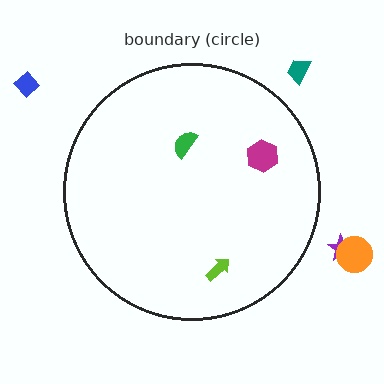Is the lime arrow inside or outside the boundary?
Inside.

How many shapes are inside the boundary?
3 inside, 4 outside.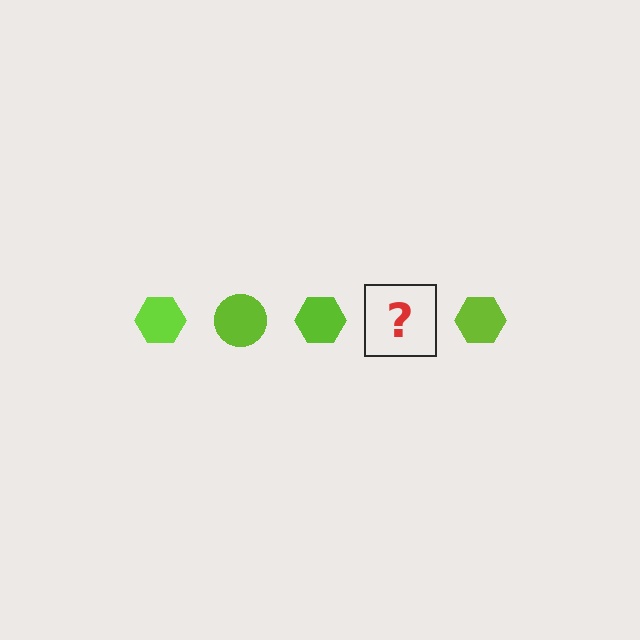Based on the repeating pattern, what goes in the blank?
The blank should be a lime circle.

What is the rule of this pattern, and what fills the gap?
The rule is that the pattern cycles through hexagon, circle shapes in lime. The gap should be filled with a lime circle.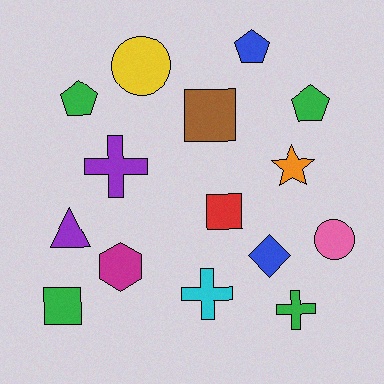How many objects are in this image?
There are 15 objects.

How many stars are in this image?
There is 1 star.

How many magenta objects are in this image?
There is 1 magenta object.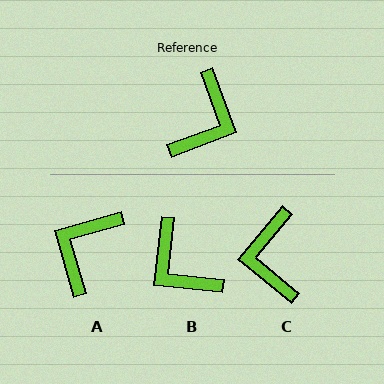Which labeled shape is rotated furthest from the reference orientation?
A, about 176 degrees away.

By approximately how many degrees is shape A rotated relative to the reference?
Approximately 176 degrees counter-clockwise.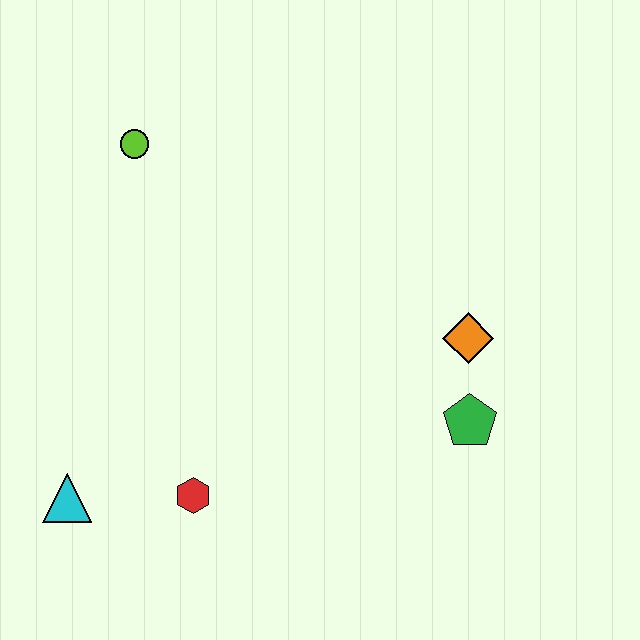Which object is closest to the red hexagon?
The cyan triangle is closest to the red hexagon.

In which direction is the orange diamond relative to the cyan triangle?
The orange diamond is to the right of the cyan triangle.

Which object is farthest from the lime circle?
The green pentagon is farthest from the lime circle.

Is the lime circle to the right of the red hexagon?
No